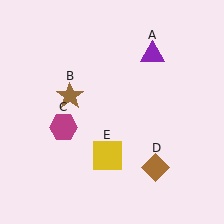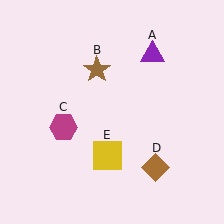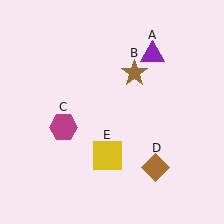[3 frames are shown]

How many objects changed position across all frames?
1 object changed position: brown star (object B).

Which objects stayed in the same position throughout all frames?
Purple triangle (object A) and magenta hexagon (object C) and brown diamond (object D) and yellow square (object E) remained stationary.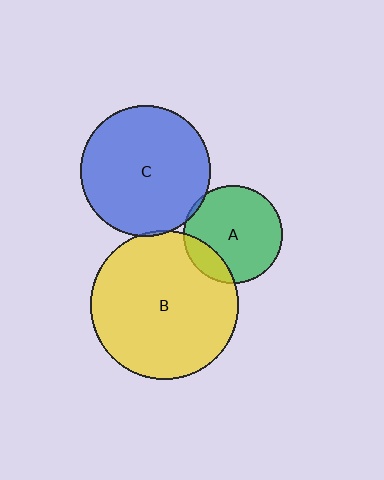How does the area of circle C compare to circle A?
Approximately 1.8 times.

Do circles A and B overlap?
Yes.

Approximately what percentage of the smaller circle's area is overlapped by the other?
Approximately 15%.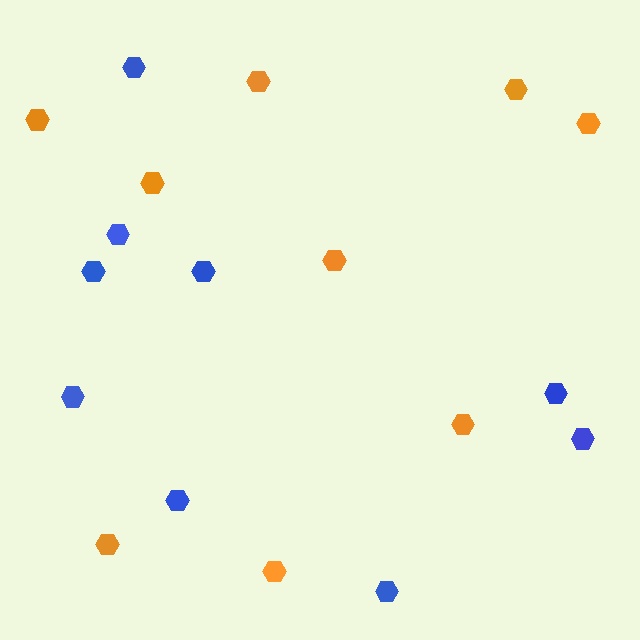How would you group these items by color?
There are 2 groups: one group of blue hexagons (9) and one group of orange hexagons (9).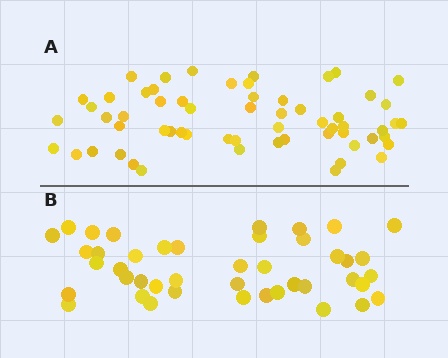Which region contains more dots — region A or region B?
Region A (the top region) has more dots.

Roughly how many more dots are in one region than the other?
Region A has approximately 15 more dots than region B.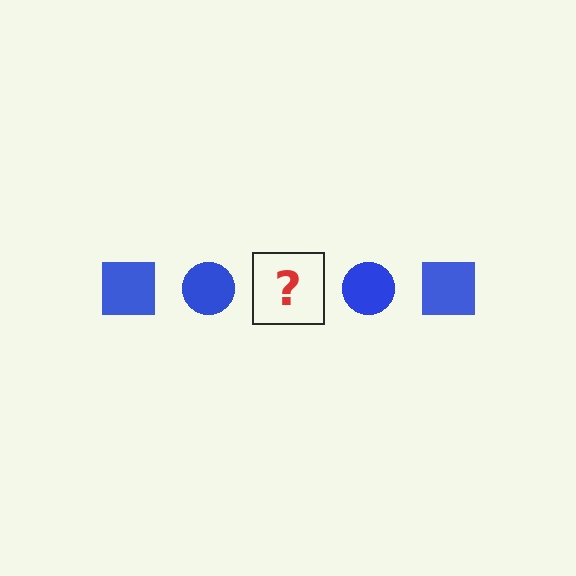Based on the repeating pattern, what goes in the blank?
The blank should be a blue square.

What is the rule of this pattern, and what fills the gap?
The rule is that the pattern cycles through square, circle shapes in blue. The gap should be filled with a blue square.